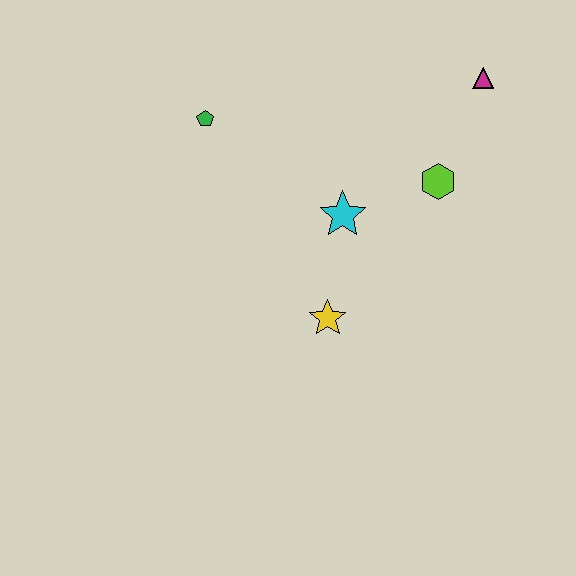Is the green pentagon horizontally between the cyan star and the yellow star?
No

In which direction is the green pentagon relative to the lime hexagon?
The green pentagon is to the left of the lime hexagon.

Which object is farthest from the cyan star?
The magenta triangle is farthest from the cyan star.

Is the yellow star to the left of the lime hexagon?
Yes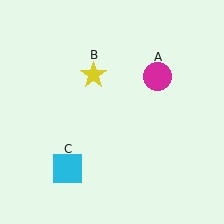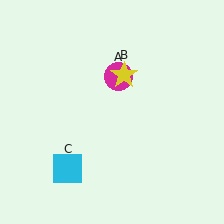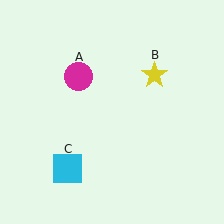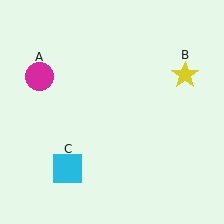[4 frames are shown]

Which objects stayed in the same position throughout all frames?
Cyan square (object C) remained stationary.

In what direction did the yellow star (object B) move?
The yellow star (object B) moved right.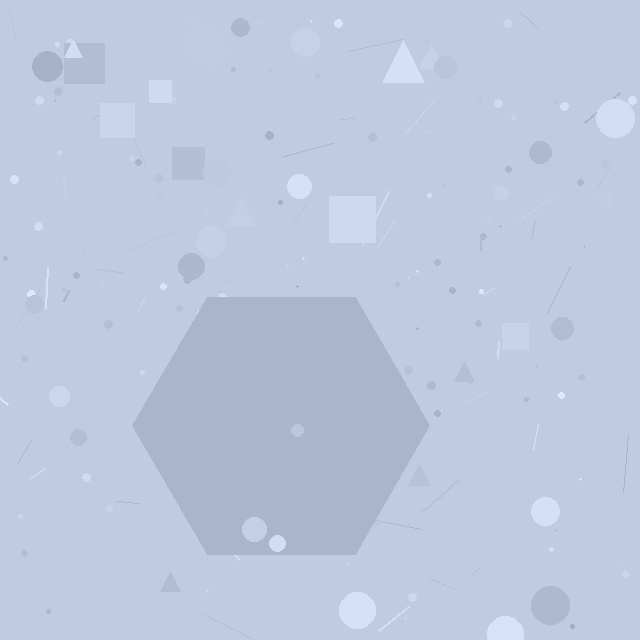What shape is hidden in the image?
A hexagon is hidden in the image.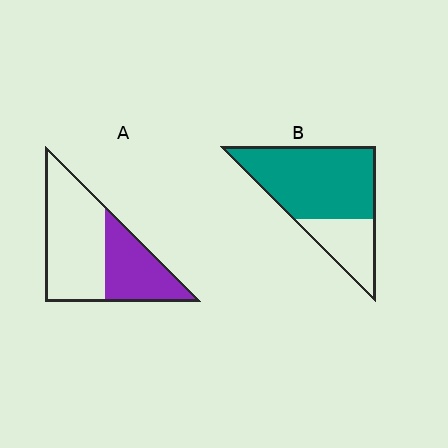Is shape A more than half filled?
No.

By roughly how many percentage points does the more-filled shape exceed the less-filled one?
By roughly 35 percentage points (B over A).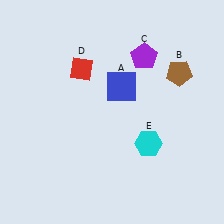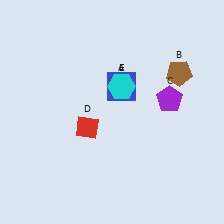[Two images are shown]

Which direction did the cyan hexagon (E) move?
The cyan hexagon (E) moved up.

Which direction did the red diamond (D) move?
The red diamond (D) moved down.